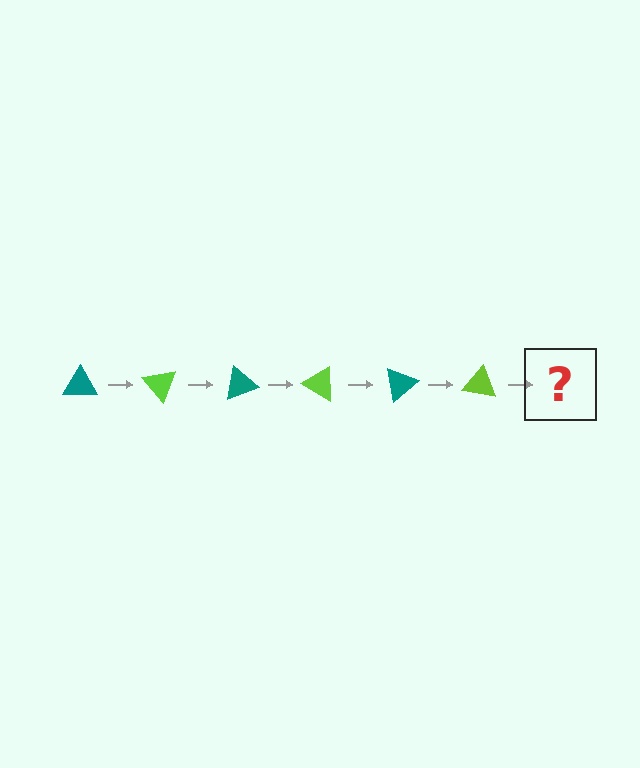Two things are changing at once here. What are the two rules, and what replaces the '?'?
The two rules are that it rotates 50 degrees each step and the color cycles through teal and lime. The '?' should be a teal triangle, rotated 300 degrees from the start.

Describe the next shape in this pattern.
It should be a teal triangle, rotated 300 degrees from the start.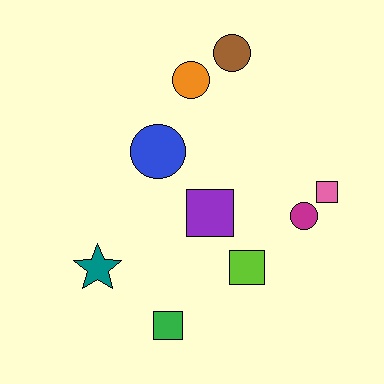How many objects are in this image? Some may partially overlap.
There are 9 objects.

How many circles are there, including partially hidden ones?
There are 4 circles.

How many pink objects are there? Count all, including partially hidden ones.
There is 1 pink object.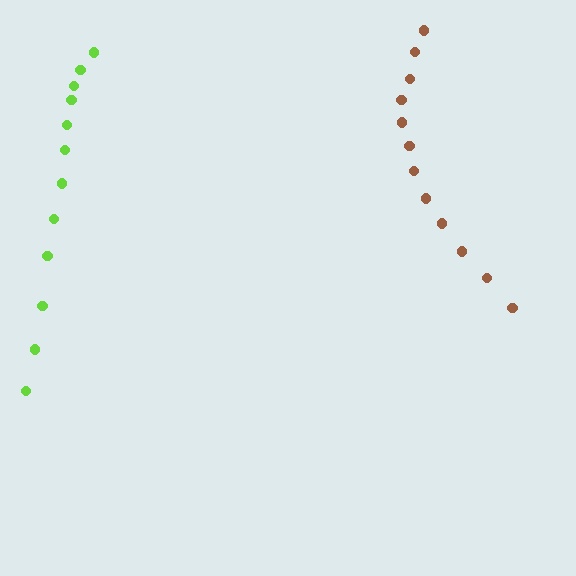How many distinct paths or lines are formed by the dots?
There are 2 distinct paths.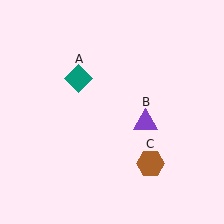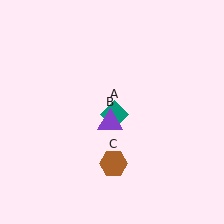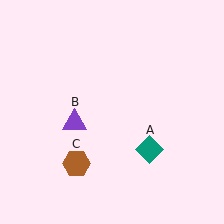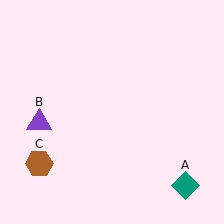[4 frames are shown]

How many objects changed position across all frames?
3 objects changed position: teal diamond (object A), purple triangle (object B), brown hexagon (object C).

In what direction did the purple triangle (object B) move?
The purple triangle (object B) moved left.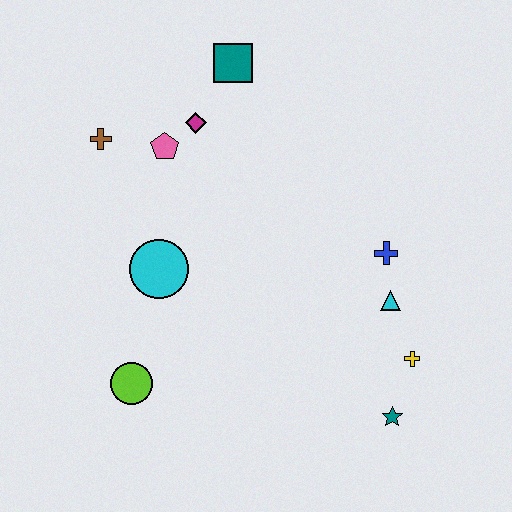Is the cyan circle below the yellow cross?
No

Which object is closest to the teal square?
The magenta diamond is closest to the teal square.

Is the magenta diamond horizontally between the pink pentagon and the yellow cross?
Yes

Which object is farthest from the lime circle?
The teal square is farthest from the lime circle.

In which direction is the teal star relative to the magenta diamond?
The teal star is below the magenta diamond.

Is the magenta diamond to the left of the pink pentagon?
No